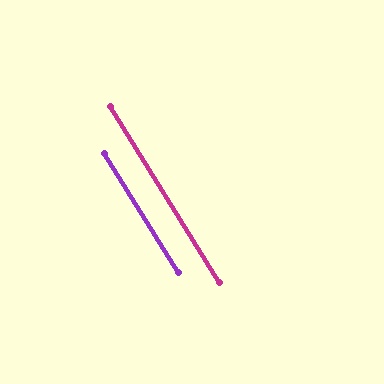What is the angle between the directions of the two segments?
Approximately 0 degrees.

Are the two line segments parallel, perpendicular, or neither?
Parallel — their directions differ by only 0.2°.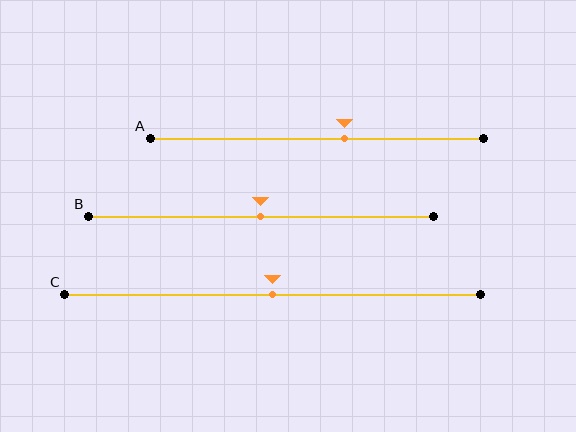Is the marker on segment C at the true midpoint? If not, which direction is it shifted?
Yes, the marker on segment C is at the true midpoint.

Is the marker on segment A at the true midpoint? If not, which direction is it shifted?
No, the marker on segment A is shifted to the right by about 8% of the segment length.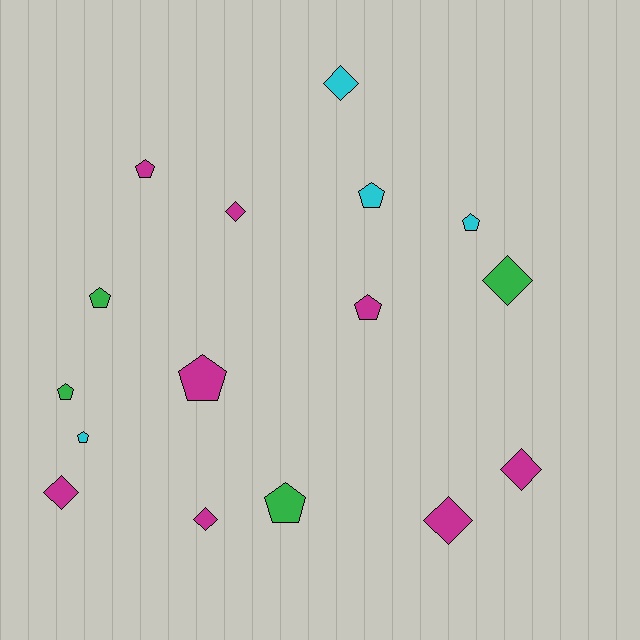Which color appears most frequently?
Magenta, with 8 objects.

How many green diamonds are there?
There is 1 green diamond.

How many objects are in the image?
There are 16 objects.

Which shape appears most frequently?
Pentagon, with 9 objects.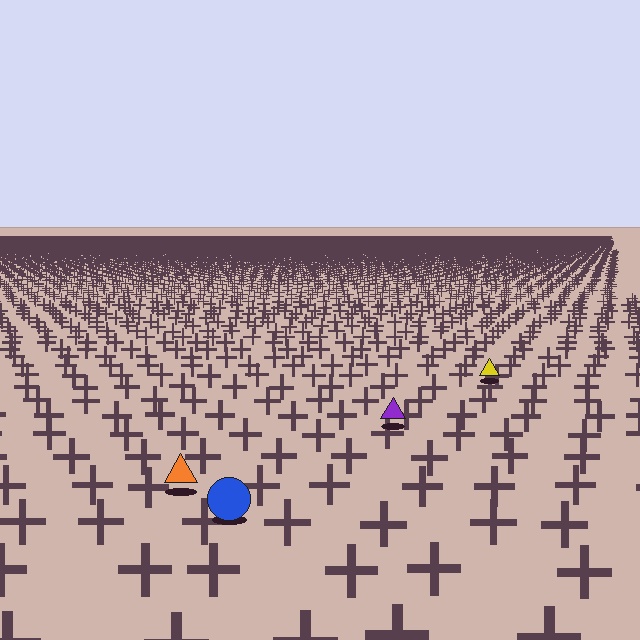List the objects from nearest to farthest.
From nearest to farthest: the blue circle, the orange triangle, the purple triangle, the yellow triangle.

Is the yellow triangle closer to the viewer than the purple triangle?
No. The purple triangle is closer — you can tell from the texture gradient: the ground texture is coarser near it.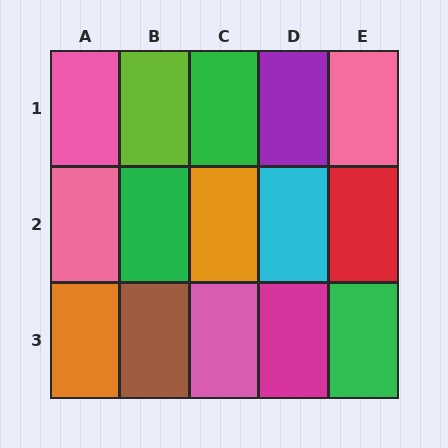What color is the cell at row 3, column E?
Green.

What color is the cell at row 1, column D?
Purple.